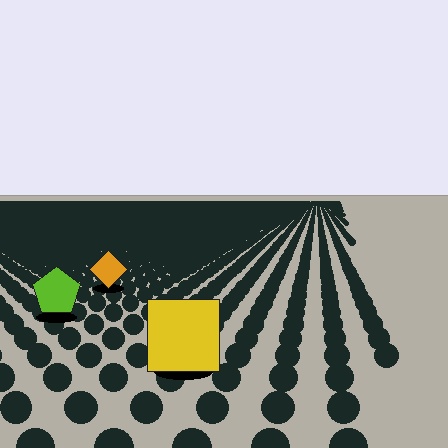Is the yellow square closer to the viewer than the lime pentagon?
Yes. The yellow square is closer — you can tell from the texture gradient: the ground texture is coarser near it.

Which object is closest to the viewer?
The yellow square is closest. The texture marks near it are larger and more spread out.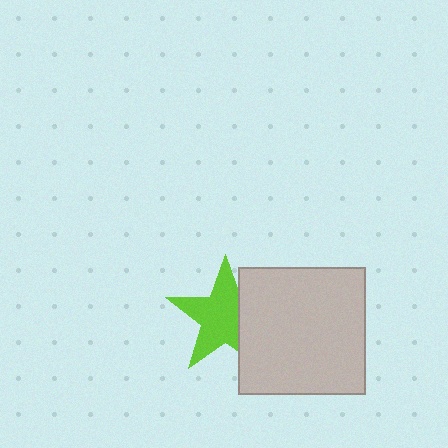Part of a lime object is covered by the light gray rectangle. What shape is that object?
It is a star.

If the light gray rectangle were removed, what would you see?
You would see the complete lime star.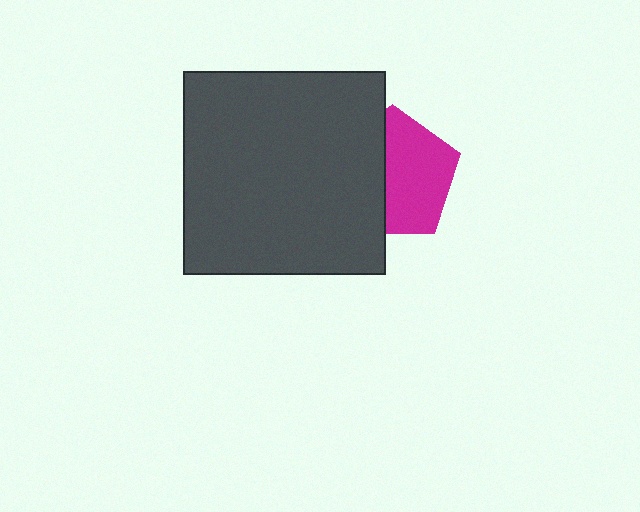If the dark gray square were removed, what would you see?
You would see the complete magenta pentagon.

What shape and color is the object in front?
The object in front is a dark gray square.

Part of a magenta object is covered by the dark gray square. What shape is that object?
It is a pentagon.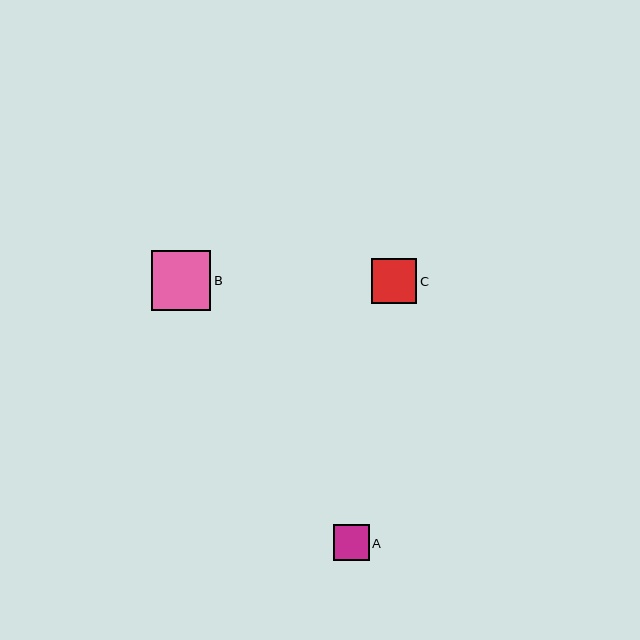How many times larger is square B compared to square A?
Square B is approximately 1.7 times the size of square A.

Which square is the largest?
Square B is the largest with a size of approximately 60 pixels.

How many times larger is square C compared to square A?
Square C is approximately 1.3 times the size of square A.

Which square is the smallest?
Square A is the smallest with a size of approximately 36 pixels.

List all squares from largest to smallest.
From largest to smallest: B, C, A.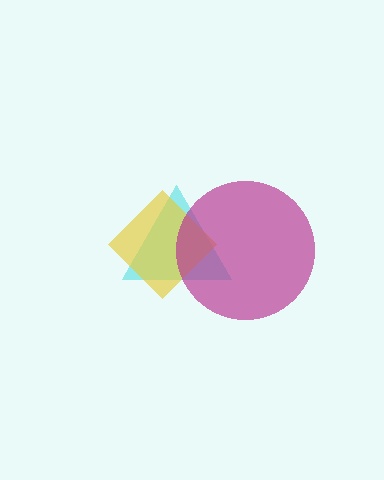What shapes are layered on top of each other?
The layered shapes are: a cyan triangle, a yellow diamond, a magenta circle.